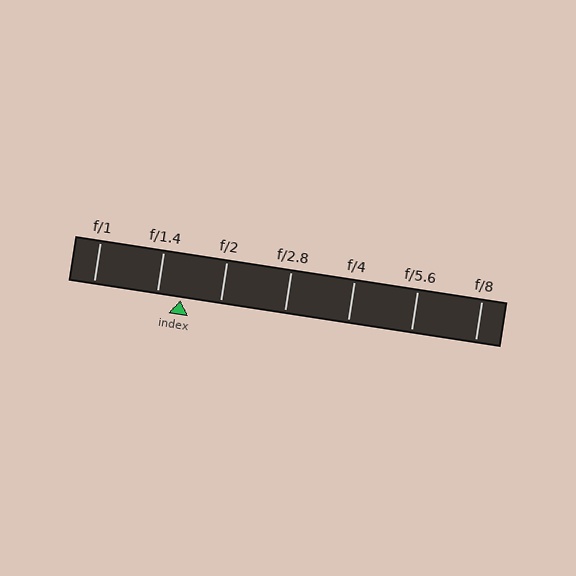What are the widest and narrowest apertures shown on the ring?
The widest aperture shown is f/1 and the narrowest is f/8.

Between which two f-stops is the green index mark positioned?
The index mark is between f/1.4 and f/2.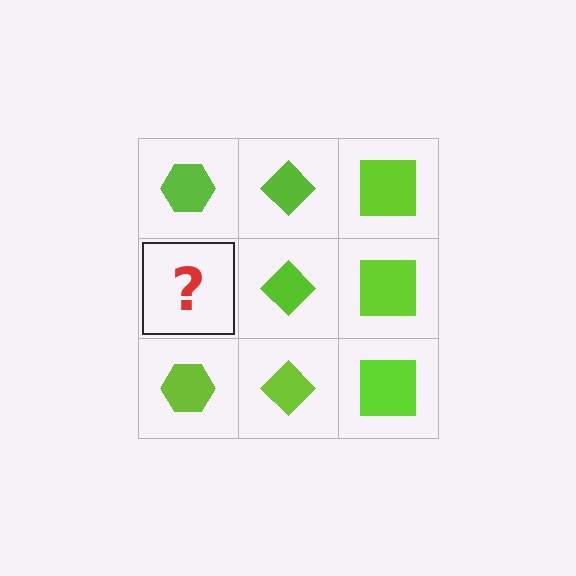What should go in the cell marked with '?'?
The missing cell should contain a lime hexagon.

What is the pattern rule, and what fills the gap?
The rule is that each column has a consistent shape. The gap should be filled with a lime hexagon.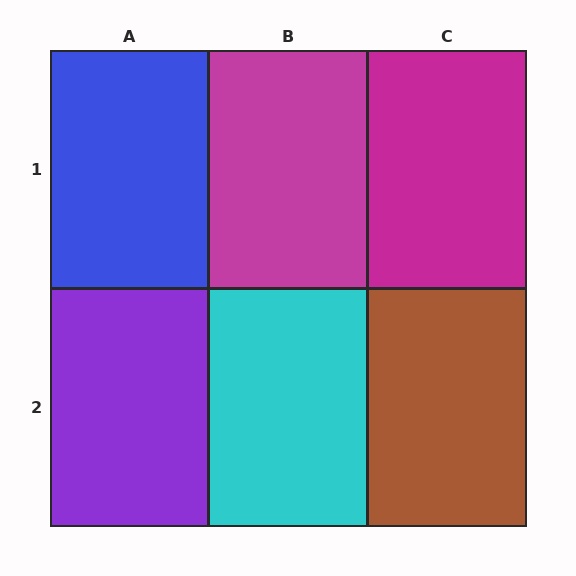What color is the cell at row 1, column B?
Magenta.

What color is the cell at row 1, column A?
Blue.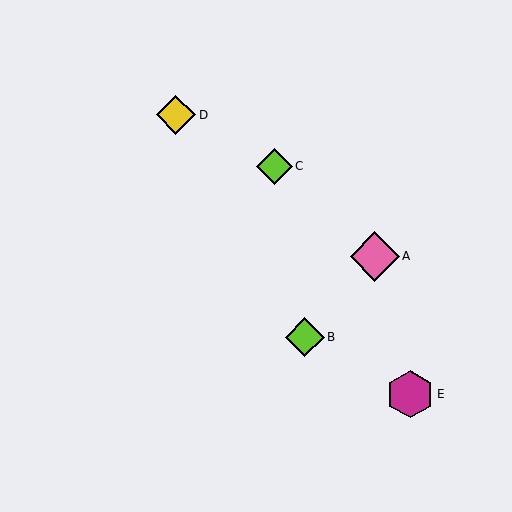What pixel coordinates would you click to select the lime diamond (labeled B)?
Click at (305, 337) to select the lime diamond B.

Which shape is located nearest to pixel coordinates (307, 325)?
The lime diamond (labeled B) at (305, 337) is nearest to that location.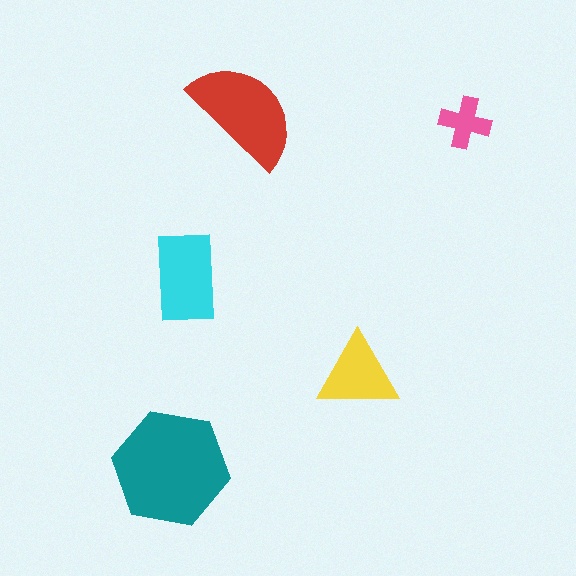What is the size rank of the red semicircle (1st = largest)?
2nd.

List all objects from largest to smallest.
The teal hexagon, the red semicircle, the cyan rectangle, the yellow triangle, the pink cross.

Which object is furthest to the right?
The pink cross is rightmost.